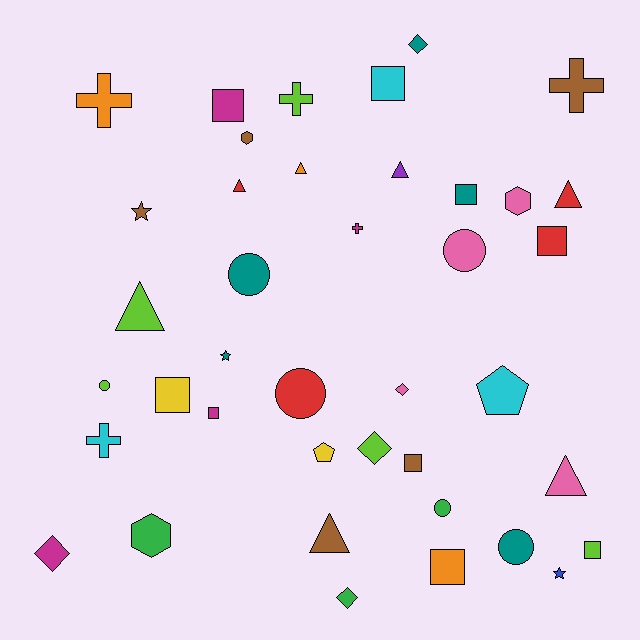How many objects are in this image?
There are 40 objects.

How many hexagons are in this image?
There are 3 hexagons.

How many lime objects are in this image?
There are 5 lime objects.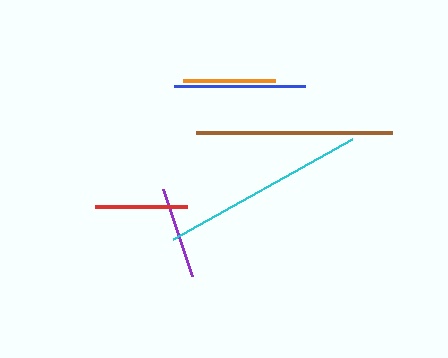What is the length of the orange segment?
The orange segment is approximately 92 pixels long.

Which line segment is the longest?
The cyan line is the longest at approximately 205 pixels.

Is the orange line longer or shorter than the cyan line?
The cyan line is longer than the orange line.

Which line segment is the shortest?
The red line is the shortest at approximately 91 pixels.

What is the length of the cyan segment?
The cyan segment is approximately 205 pixels long.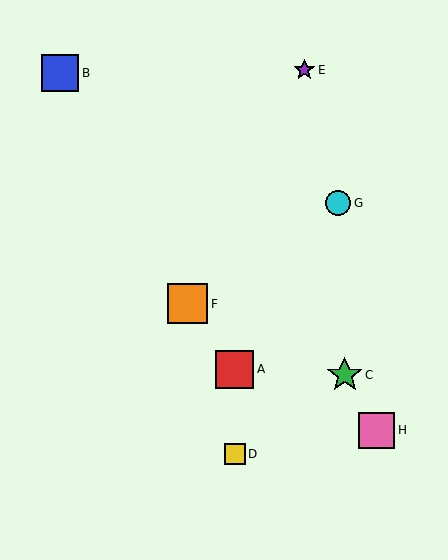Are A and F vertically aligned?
No, A is at x≈235 and F is at x≈188.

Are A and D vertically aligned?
Yes, both are at x≈235.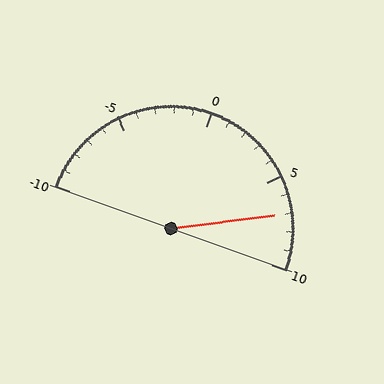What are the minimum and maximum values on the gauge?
The gauge ranges from -10 to 10.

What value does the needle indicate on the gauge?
The needle indicates approximately 7.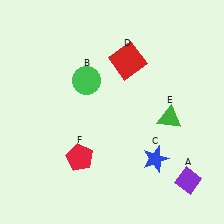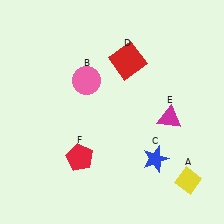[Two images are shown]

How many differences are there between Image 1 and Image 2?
There are 3 differences between the two images.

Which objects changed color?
A changed from purple to yellow. B changed from green to pink. E changed from green to magenta.